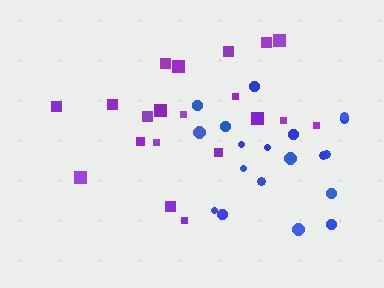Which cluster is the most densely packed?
Blue.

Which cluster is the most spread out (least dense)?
Purple.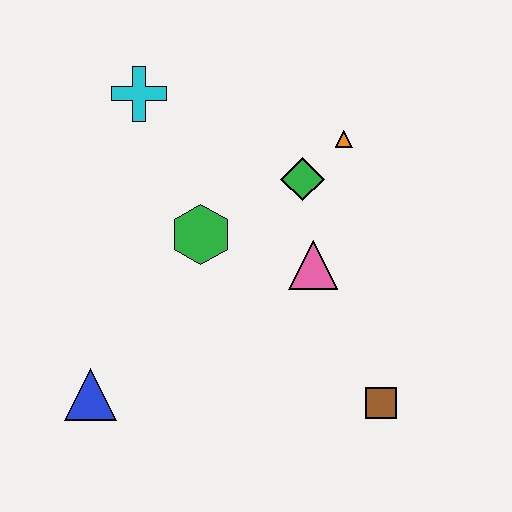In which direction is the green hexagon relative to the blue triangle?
The green hexagon is above the blue triangle.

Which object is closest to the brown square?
The pink triangle is closest to the brown square.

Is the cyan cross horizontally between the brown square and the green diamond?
No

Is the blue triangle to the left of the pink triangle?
Yes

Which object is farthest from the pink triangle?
The blue triangle is farthest from the pink triangle.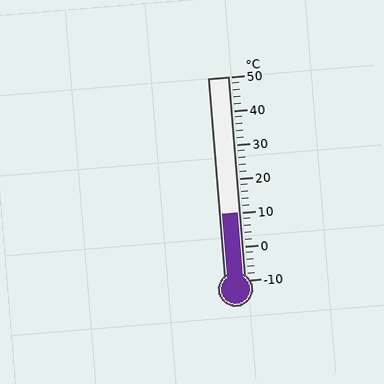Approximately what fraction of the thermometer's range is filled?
The thermometer is filled to approximately 35% of its range.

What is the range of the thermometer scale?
The thermometer scale ranges from -10°C to 50°C.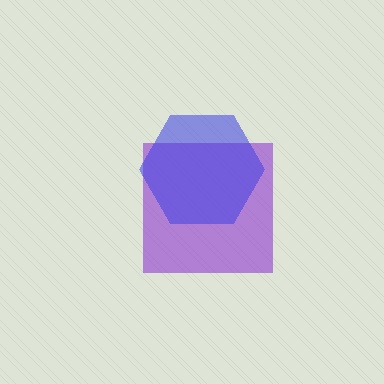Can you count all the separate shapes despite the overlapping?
Yes, there are 2 separate shapes.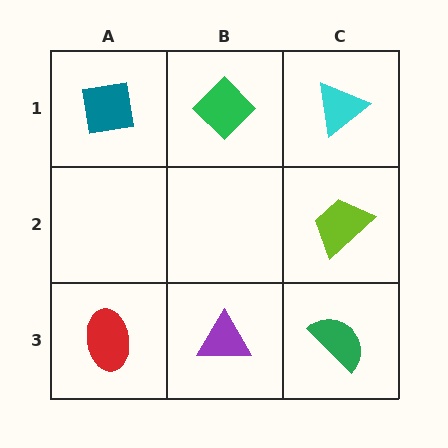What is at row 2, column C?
A lime trapezoid.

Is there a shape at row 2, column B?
No, that cell is empty.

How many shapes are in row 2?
1 shape.